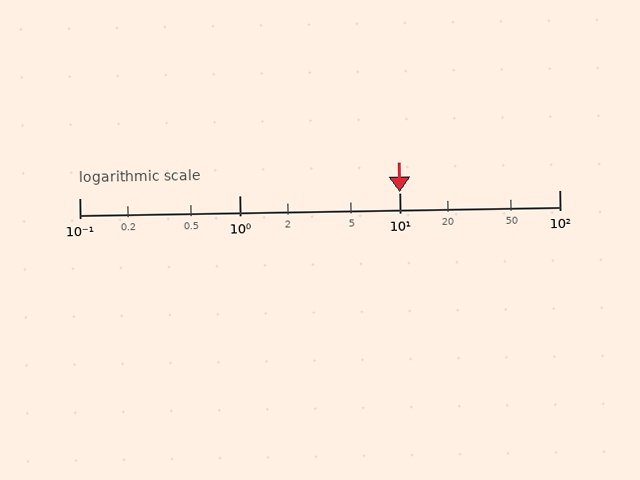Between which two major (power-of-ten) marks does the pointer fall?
The pointer is between 10 and 100.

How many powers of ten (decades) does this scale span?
The scale spans 3 decades, from 0.1 to 100.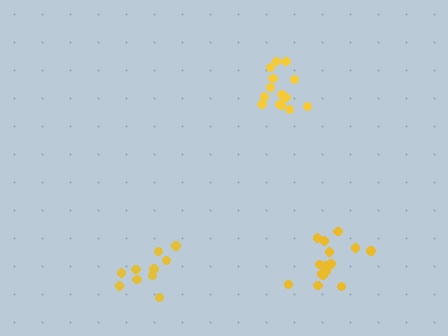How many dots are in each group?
Group 1: 16 dots, Group 2: 10 dots, Group 3: 15 dots (41 total).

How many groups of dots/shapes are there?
There are 3 groups.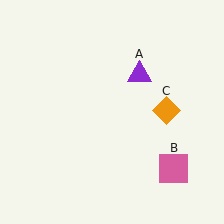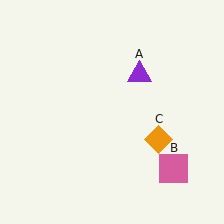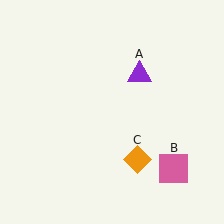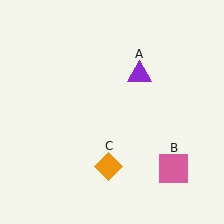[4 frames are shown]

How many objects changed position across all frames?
1 object changed position: orange diamond (object C).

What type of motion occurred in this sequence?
The orange diamond (object C) rotated clockwise around the center of the scene.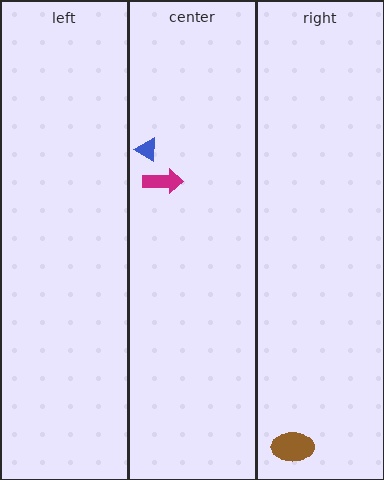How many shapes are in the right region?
1.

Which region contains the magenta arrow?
The center region.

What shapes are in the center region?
The blue triangle, the magenta arrow.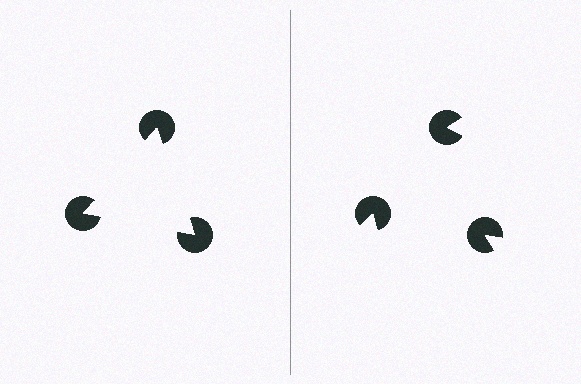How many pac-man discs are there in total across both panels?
6 — 3 on each side.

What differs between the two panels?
The pac-man discs are positioned identically on both sides; only the wedge orientations differ. On the left they align to a triangle; on the right they are misaligned.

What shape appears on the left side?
An illusory triangle.